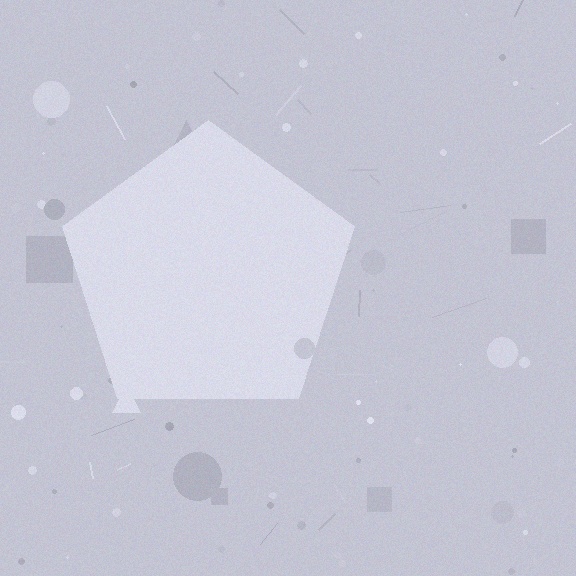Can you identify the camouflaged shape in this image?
The camouflaged shape is a pentagon.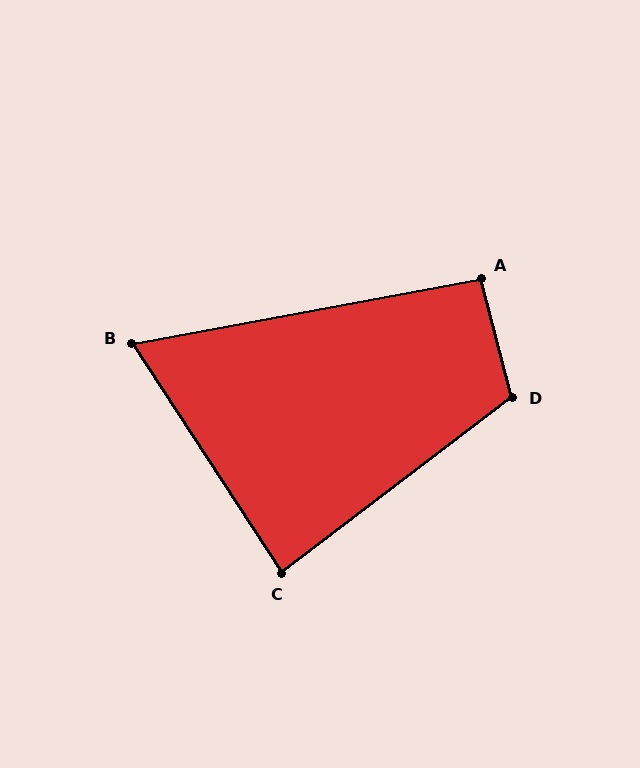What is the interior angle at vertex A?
Approximately 94 degrees (approximately right).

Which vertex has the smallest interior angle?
B, at approximately 67 degrees.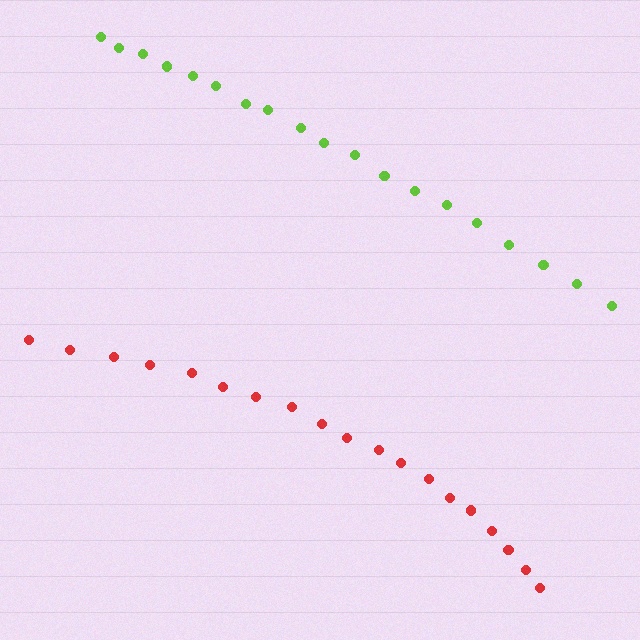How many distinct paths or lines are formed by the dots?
There are 2 distinct paths.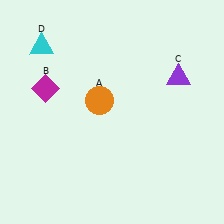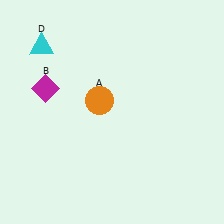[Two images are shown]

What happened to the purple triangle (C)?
The purple triangle (C) was removed in Image 2. It was in the top-right area of Image 1.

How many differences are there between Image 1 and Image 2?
There is 1 difference between the two images.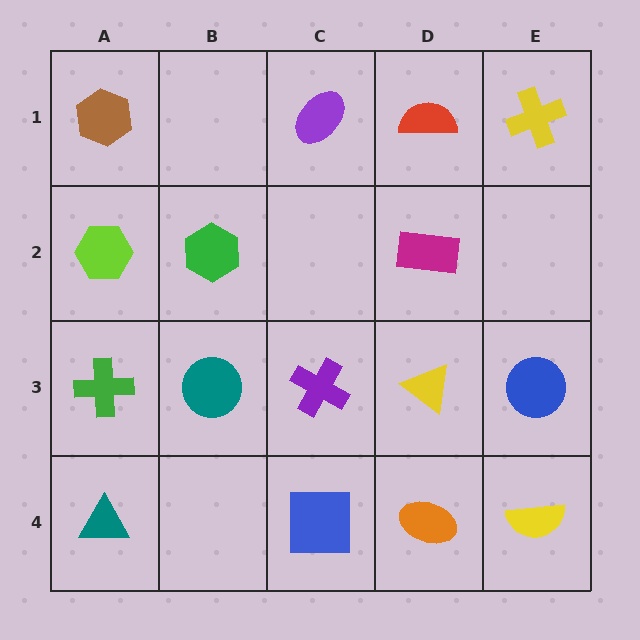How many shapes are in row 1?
4 shapes.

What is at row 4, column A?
A teal triangle.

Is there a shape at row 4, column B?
No, that cell is empty.